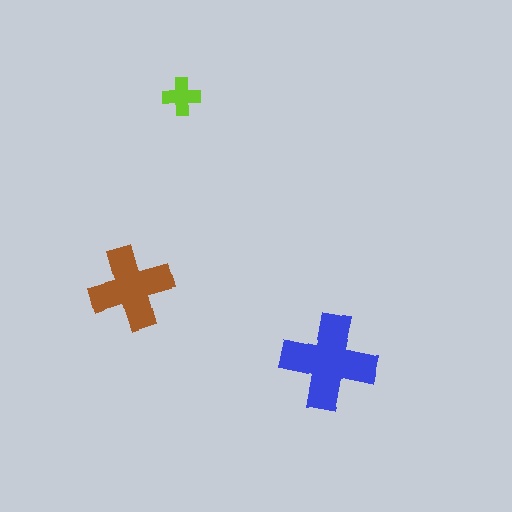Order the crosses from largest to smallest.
the blue one, the brown one, the lime one.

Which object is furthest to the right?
The blue cross is rightmost.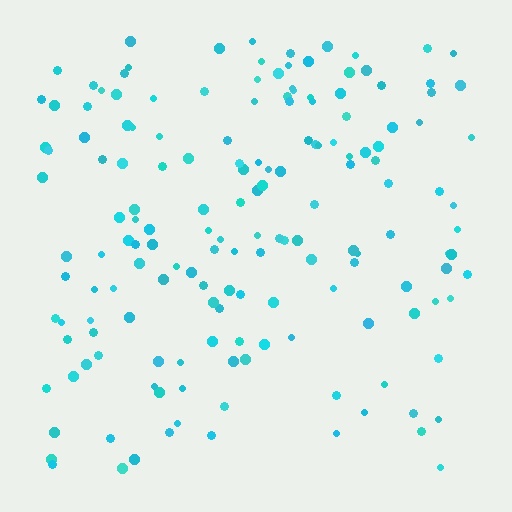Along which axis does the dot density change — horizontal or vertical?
Vertical.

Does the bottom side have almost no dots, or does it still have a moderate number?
Still a moderate number, just noticeably fewer than the top.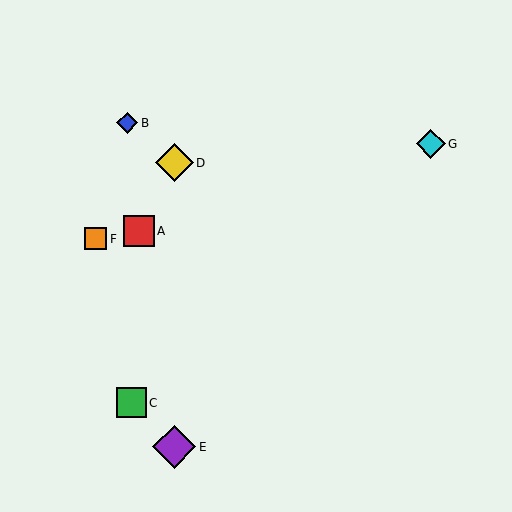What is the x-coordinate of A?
Object A is at x≈139.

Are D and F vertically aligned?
No, D is at x≈174 and F is at x≈96.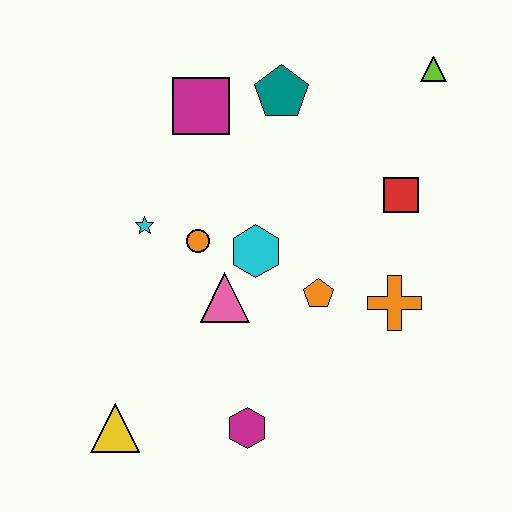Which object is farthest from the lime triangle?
The yellow triangle is farthest from the lime triangle.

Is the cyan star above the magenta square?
No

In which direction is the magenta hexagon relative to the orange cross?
The magenta hexagon is to the left of the orange cross.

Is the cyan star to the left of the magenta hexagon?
Yes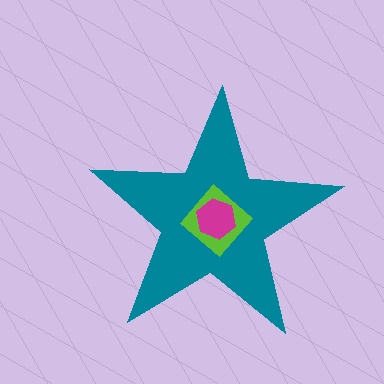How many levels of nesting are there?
3.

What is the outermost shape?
The teal star.